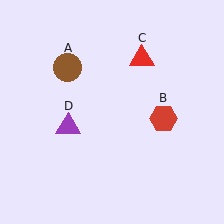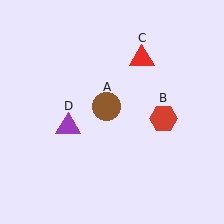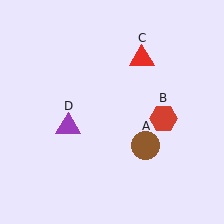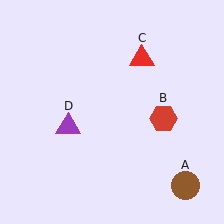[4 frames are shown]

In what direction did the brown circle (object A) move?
The brown circle (object A) moved down and to the right.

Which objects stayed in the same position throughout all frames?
Red hexagon (object B) and red triangle (object C) and purple triangle (object D) remained stationary.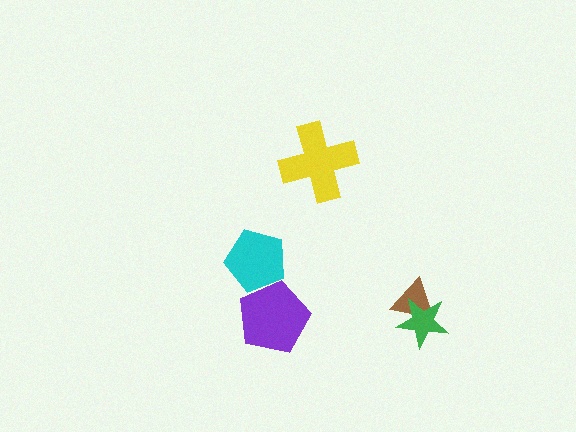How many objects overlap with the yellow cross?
0 objects overlap with the yellow cross.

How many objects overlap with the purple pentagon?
1 object overlaps with the purple pentagon.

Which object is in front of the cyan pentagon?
The purple pentagon is in front of the cyan pentagon.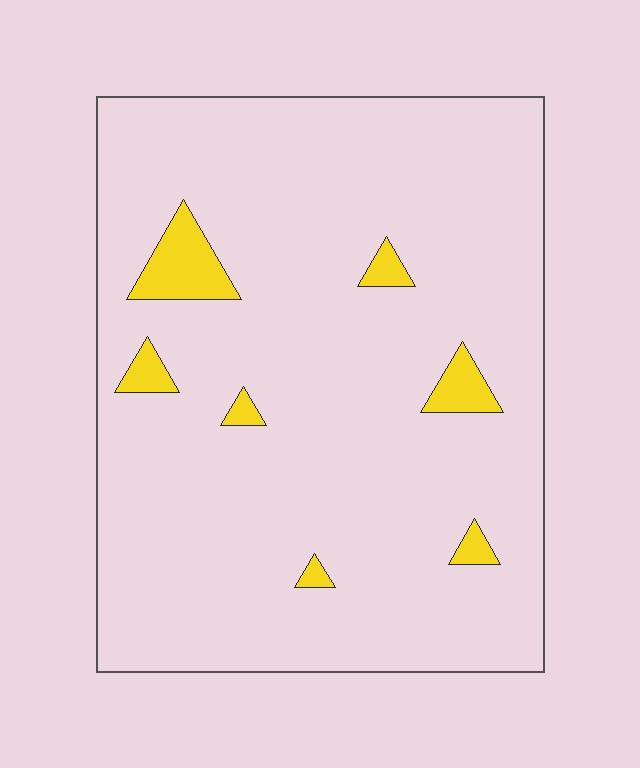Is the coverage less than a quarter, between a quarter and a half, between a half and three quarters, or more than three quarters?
Less than a quarter.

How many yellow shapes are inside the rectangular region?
7.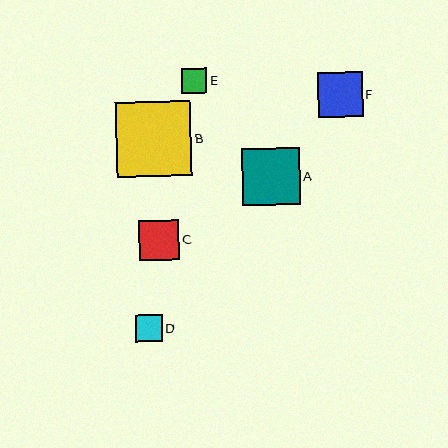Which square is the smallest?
Square E is the smallest with a size of approximately 25 pixels.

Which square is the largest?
Square B is the largest with a size of approximately 75 pixels.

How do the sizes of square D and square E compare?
Square D and square E are approximately the same size.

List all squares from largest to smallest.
From largest to smallest: B, A, F, C, D, E.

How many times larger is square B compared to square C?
Square B is approximately 1.8 times the size of square C.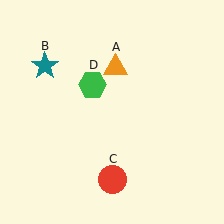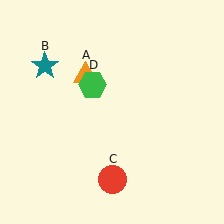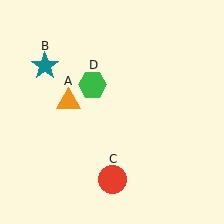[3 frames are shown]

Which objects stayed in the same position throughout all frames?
Teal star (object B) and red circle (object C) and green hexagon (object D) remained stationary.